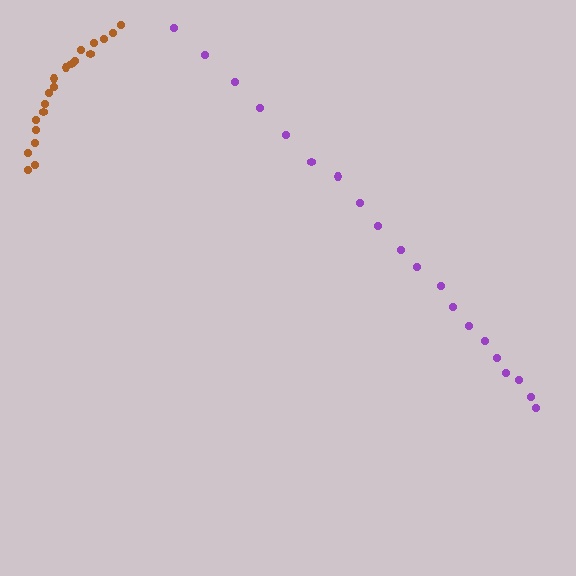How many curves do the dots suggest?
There are 2 distinct paths.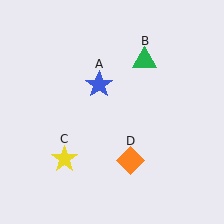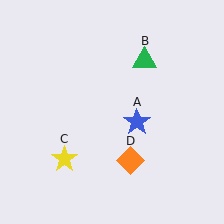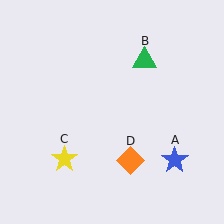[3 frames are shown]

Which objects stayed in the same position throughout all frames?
Green triangle (object B) and yellow star (object C) and orange diamond (object D) remained stationary.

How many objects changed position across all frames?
1 object changed position: blue star (object A).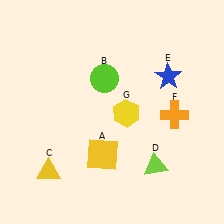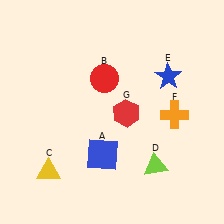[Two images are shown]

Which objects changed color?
A changed from yellow to blue. B changed from lime to red. G changed from yellow to red.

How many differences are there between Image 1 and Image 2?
There are 3 differences between the two images.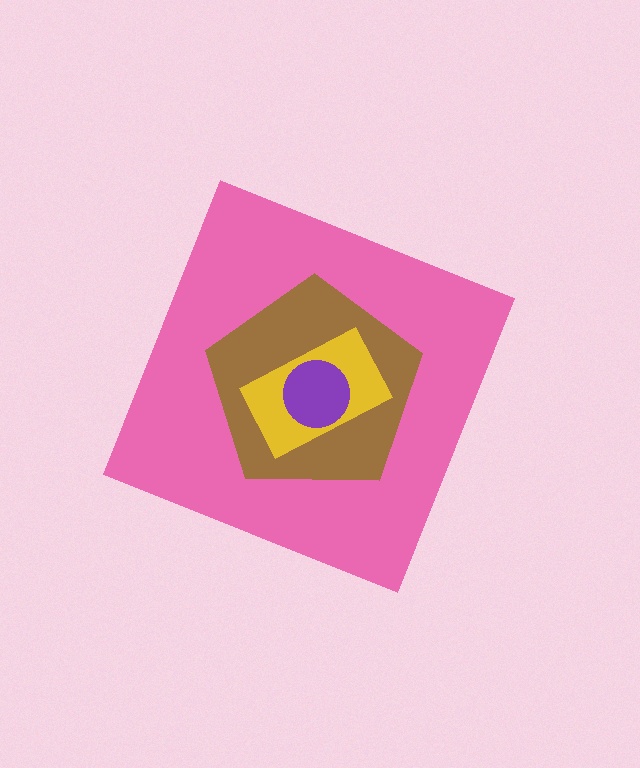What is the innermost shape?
The purple circle.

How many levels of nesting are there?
4.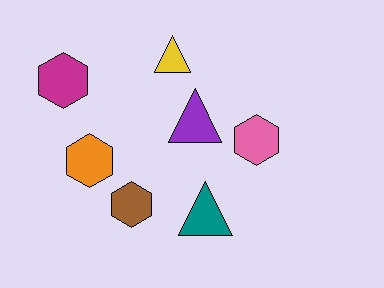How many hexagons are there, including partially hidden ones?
There are 4 hexagons.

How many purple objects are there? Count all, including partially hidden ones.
There is 1 purple object.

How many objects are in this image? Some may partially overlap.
There are 7 objects.